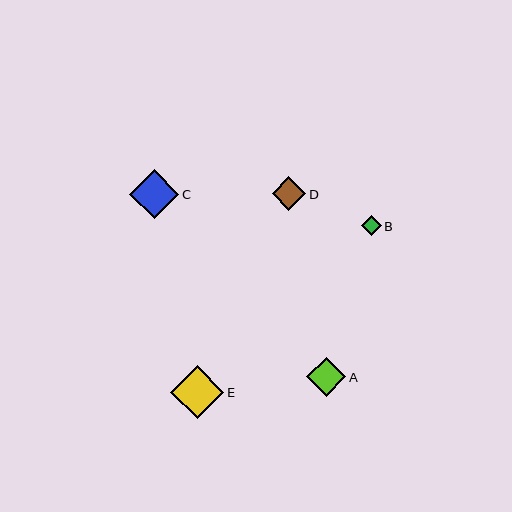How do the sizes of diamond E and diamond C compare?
Diamond E and diamond C are approximately the same size.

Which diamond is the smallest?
Diamond B is the smallest with a size of approximately 20 pixels.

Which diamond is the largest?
Diamond E is the largest with a size of approximately 53 pixels.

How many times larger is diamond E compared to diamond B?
Diamond E is approximately 2.7 times the size of diamond B.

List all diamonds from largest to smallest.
From largest to smallest: E, C, A, D, B.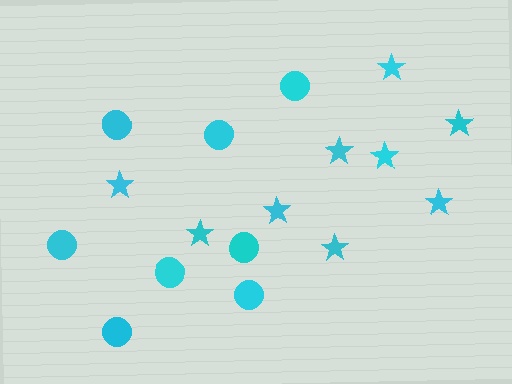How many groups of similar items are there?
There are 2 groups: one group of stars (9) and one group of circles (8).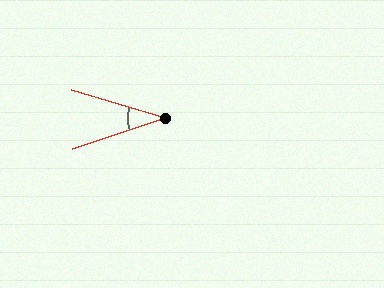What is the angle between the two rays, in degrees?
Approximately 35 degrees.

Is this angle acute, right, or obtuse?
It is acute.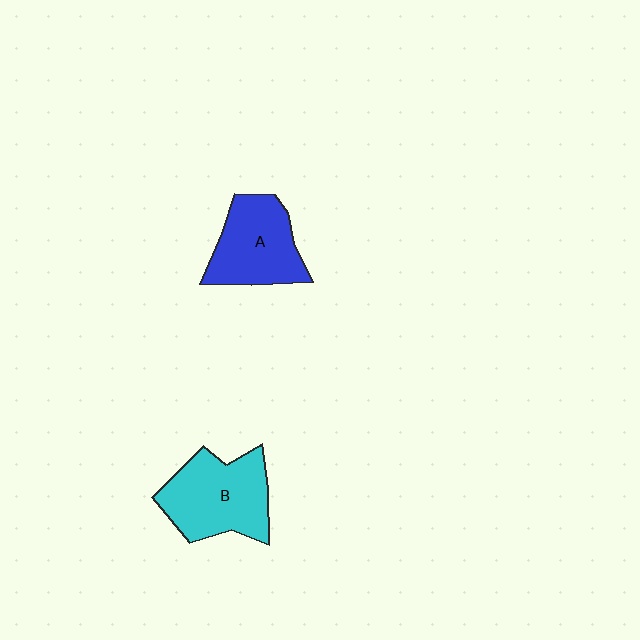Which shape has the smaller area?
Shape A (blue).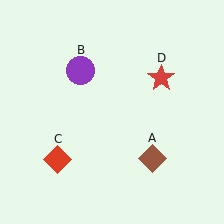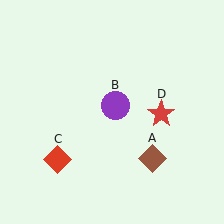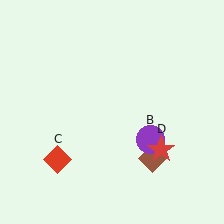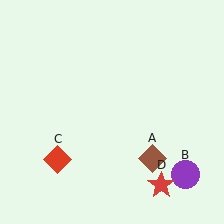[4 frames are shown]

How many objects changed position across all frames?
2 objects changed position: purple circle (object B), red star (object D).